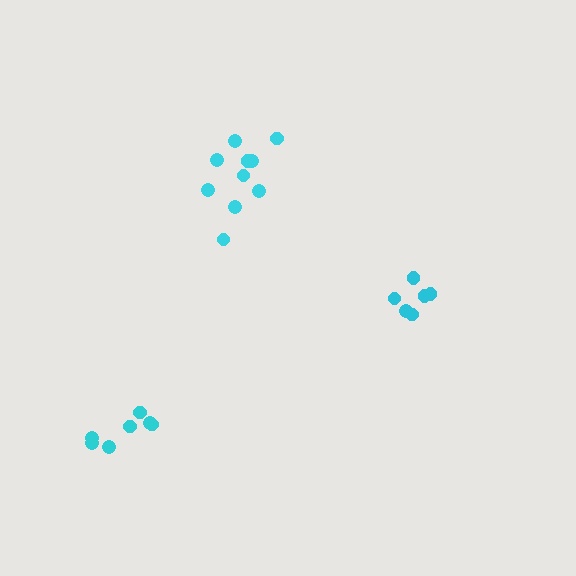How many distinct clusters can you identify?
There are 3 distinct clusters.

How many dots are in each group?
Group 1: 10 dots, Group 2: 7 dots, Group 3: 6 dots (23 total).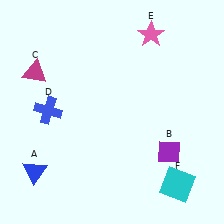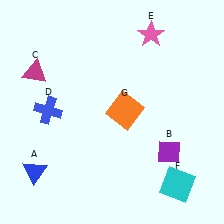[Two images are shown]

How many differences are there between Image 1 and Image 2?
There is 1 difference between the two images.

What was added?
An orange square (G) was added in Image 2.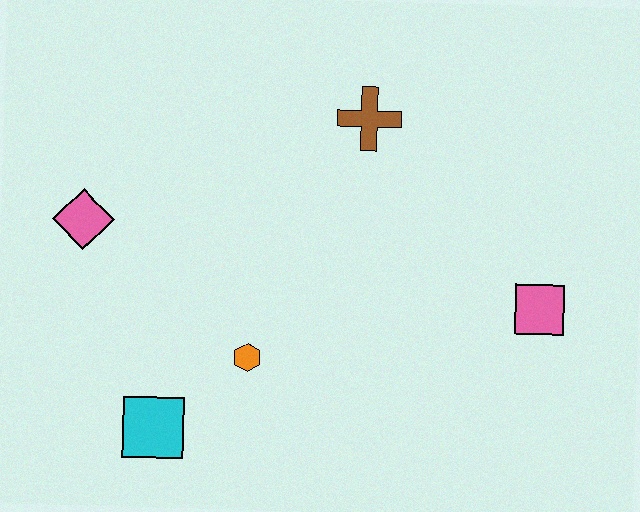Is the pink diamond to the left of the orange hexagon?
Yes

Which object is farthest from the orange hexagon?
The pink square is farthest from the orange hexagon.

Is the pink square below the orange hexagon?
No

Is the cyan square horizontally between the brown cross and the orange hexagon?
No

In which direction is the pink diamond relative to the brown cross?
The pink diamond is to the left of the brown cross.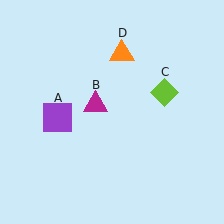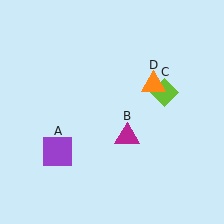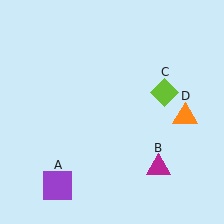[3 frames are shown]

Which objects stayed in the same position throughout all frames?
Lime diamond (object C) remained stationary.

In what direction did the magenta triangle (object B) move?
The magenta triangle (object B) moved down and to the right.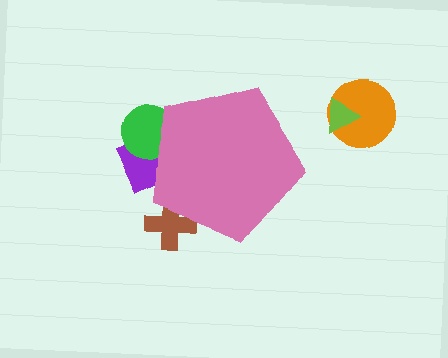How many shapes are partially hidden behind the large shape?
3 shapes are partially hidden.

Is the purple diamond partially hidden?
Yes, the purple diamond is partially hidden behind the pink pentagon.